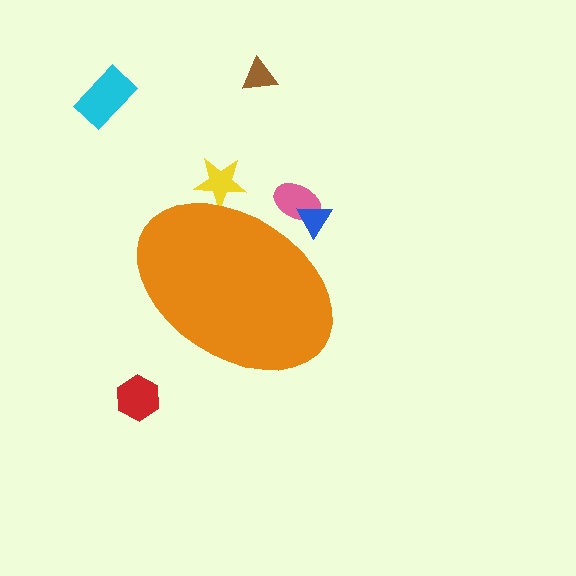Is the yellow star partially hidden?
Yes, the yellow star is partially hidden behind the orange ellipse.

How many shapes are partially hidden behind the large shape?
3 shapes are partially hidden.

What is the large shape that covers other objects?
An orange ellipse.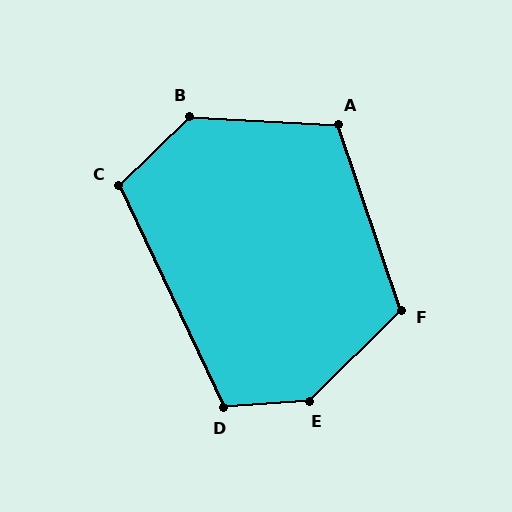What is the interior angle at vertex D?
Approximately 111 degrees (obtuse).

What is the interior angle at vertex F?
Approximately 116 degrees (obtuse).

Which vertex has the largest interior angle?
E, at approximately 139 degrees.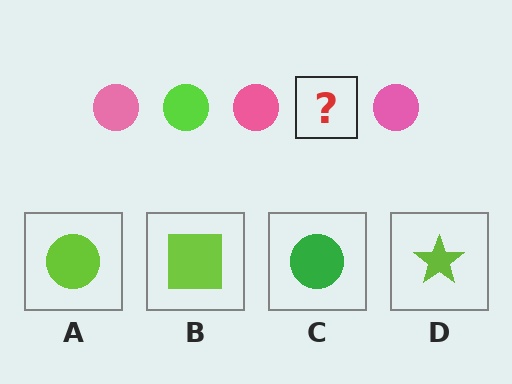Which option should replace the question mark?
Option A.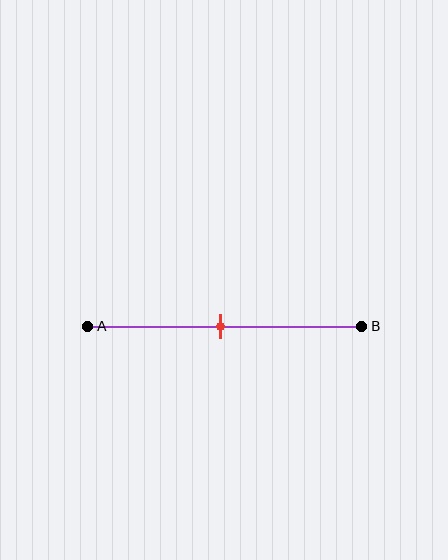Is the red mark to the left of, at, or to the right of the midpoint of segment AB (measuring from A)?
The red mark is approximately at the midpoint of segment AB.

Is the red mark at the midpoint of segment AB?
Yes, the mark is approximately at the midpoint.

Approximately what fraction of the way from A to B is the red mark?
The red mark is approximately 50% of the way from A to B.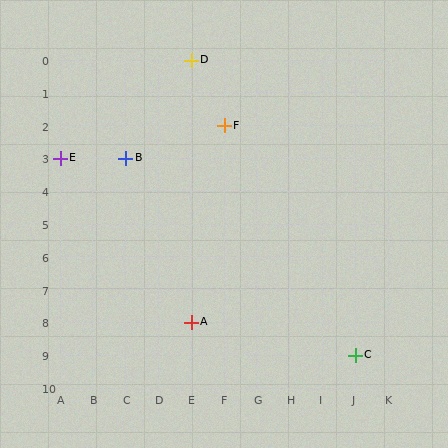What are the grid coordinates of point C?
Point C is at grid coordinates (J, 9).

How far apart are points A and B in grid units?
Points A and B are 2 columns and 5 rows apart (about 5.4 grid units diagonally).